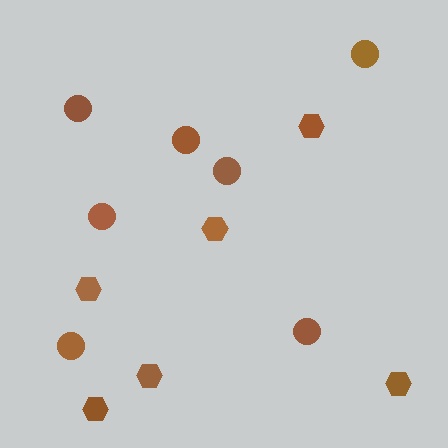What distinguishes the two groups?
There are 2 groups: one group of hexagons (6) and one group of circles (7).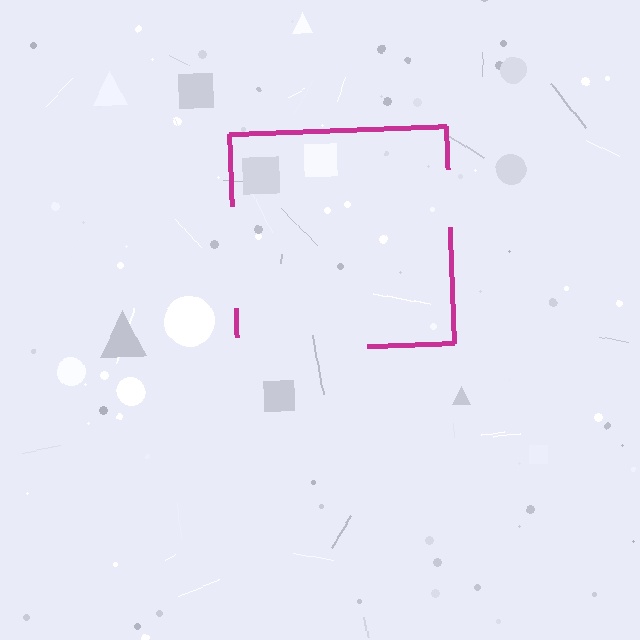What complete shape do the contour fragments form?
The contour fragments form a square.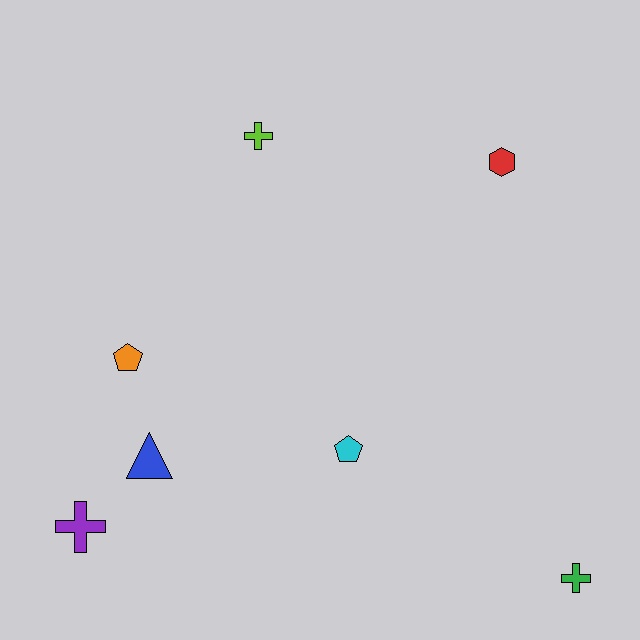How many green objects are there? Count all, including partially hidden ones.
There is 1 green object.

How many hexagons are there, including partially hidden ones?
There is 1 hexagon.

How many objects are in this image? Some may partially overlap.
There are 7 objects.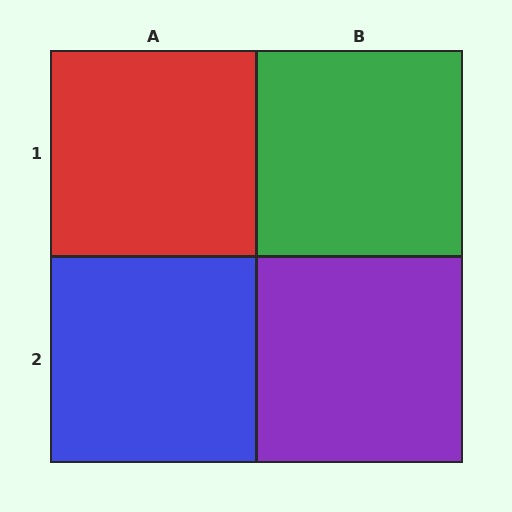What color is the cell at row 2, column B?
Purple.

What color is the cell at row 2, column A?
Blue.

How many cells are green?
1 cell is green.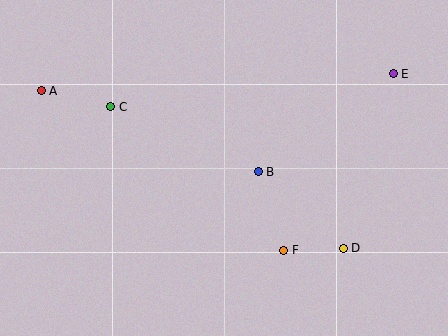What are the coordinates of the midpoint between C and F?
The midpoint between C and F is at (197, 179).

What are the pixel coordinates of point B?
Point B is at (258, 172).